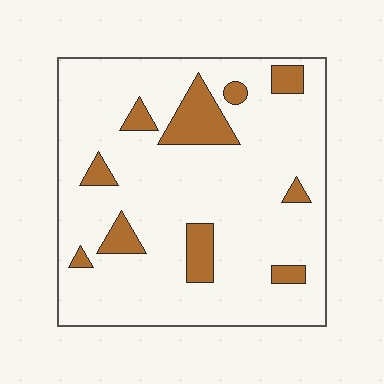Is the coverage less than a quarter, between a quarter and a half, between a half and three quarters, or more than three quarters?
Less than a quarter.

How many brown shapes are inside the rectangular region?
10.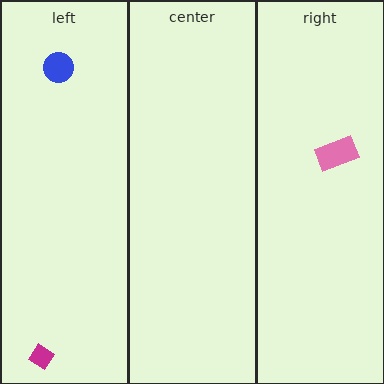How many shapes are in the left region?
2.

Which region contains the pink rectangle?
The right region.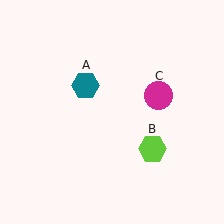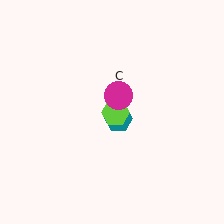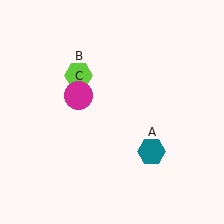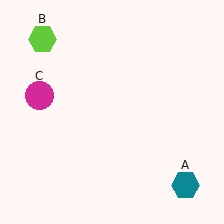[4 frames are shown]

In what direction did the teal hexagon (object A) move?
The teal hexagon (object A) moved down and to the right.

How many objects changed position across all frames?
3 objects changed position: teal hexagon (object A), lime hexagon (object B), magenta circle (object C).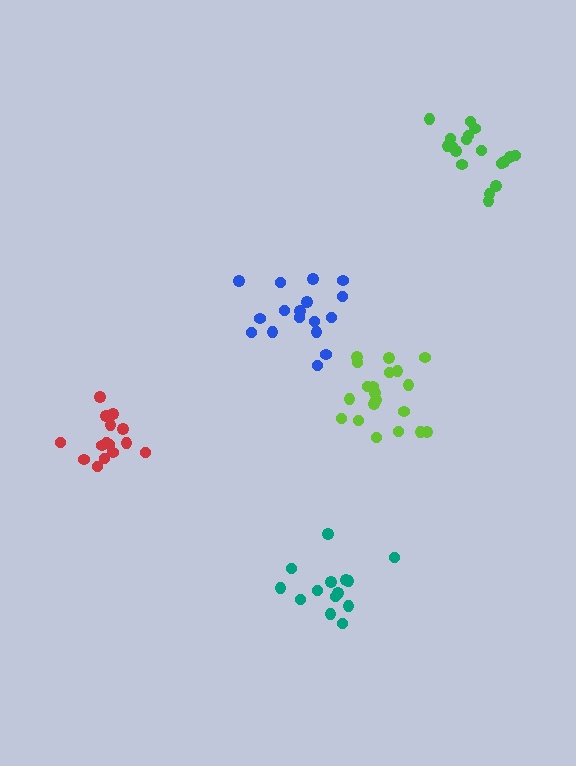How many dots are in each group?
Group 1: 20 dots, Group 2: 15 dots, Group 3: 18 dots, Group 4: 17 dots, Group 5: 14 dots (84 total).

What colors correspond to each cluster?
The clusters are colored: lime, red, green, blue, teal.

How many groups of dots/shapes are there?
There are 5 groups.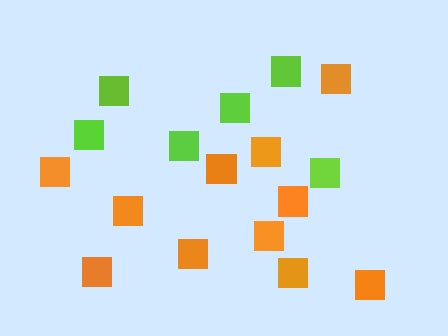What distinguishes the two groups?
There are 2 groups: one group of lime squares (6) and one group of orange squares (11).